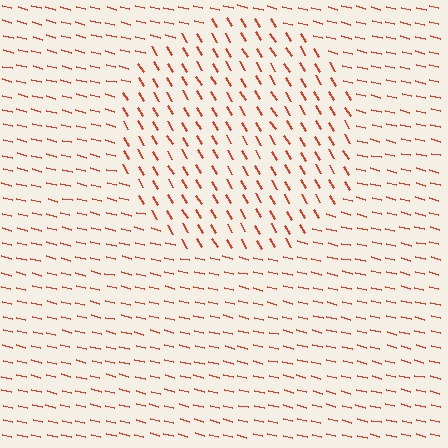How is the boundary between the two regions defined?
The boundary is defined purely by a change in line orientation (approximately 45 degrees difference). All lines are the same color and thickness.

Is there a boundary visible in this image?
Yes, there is a texture boundary formed by a change in line orientation.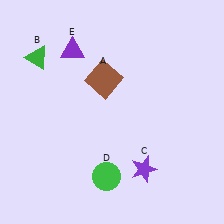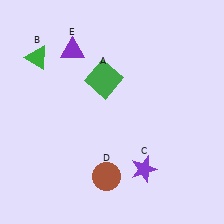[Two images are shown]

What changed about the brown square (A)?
In Image 1, A is brown. In Image 2, it changed to green.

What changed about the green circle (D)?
In Image 1, D is green. In Image 2, it changed to brown.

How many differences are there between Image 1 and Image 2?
There are 2 differences between the two images.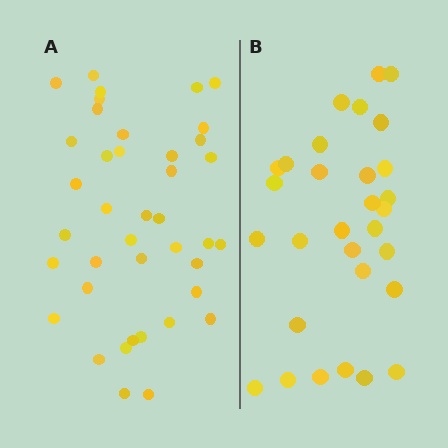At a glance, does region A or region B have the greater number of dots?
Region A (the left region) has more dots.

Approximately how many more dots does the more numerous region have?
Region A has roughly 10 or so more dots than region B.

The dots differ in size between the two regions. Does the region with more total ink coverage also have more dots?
No. Region B has more total ink coverage because its dots are larger, but region A actually contains more individual dots. Total area can be misleading — the number of items is what matters here.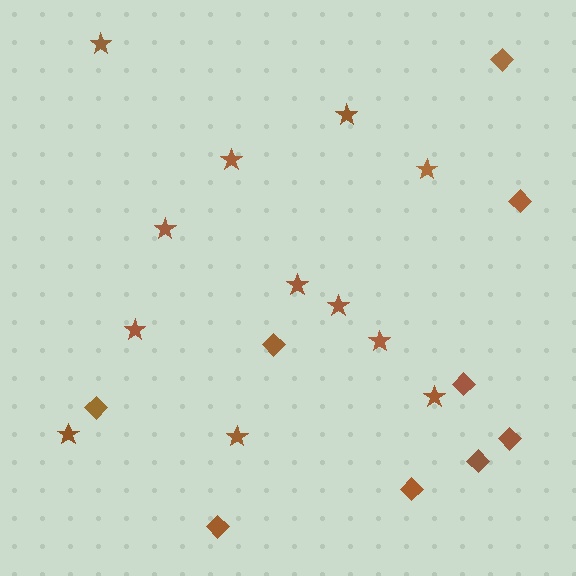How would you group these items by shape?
There are 2 groups: one group of stars (12) and one group of diamonds (9).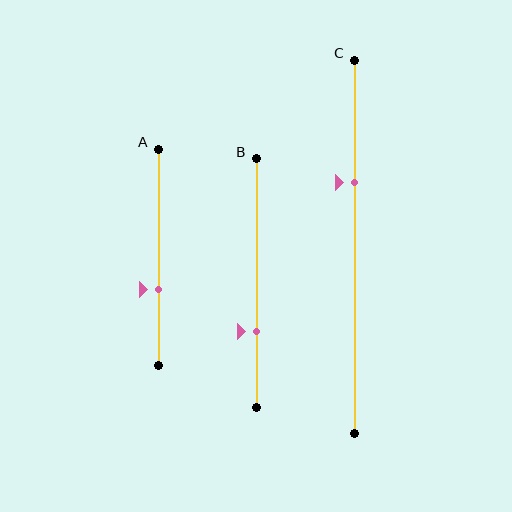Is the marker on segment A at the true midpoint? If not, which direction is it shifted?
No, the marker on segment A is shifted downward by about 15% of the segment length.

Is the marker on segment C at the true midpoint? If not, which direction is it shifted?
No, the marker on segment C is shifted upward by about 17% of the segment length.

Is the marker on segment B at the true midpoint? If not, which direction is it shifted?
No, the marker on segment B is shifted downward by about 19% of the segment length.